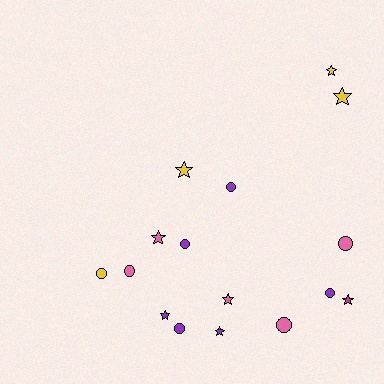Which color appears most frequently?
Purple, with 6 objects.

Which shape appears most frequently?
Circle, with 8 objects.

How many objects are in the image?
There are 16 objects.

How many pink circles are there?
There are 3 pink circles.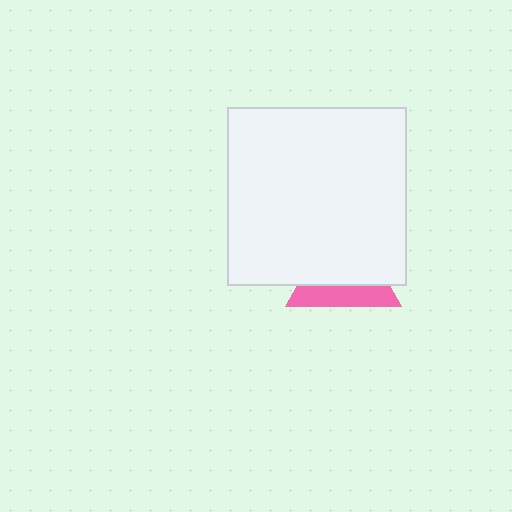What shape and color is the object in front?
The object in front is a white square.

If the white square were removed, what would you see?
You would see the complete pink triangle.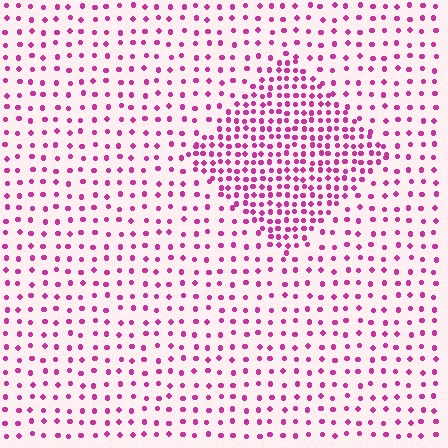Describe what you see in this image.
The image contains small magenta elements arranged at two different densities. A diamond-shaped region is visible where the elements are more densely packed than the surrounding area.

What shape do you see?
I see a diamond.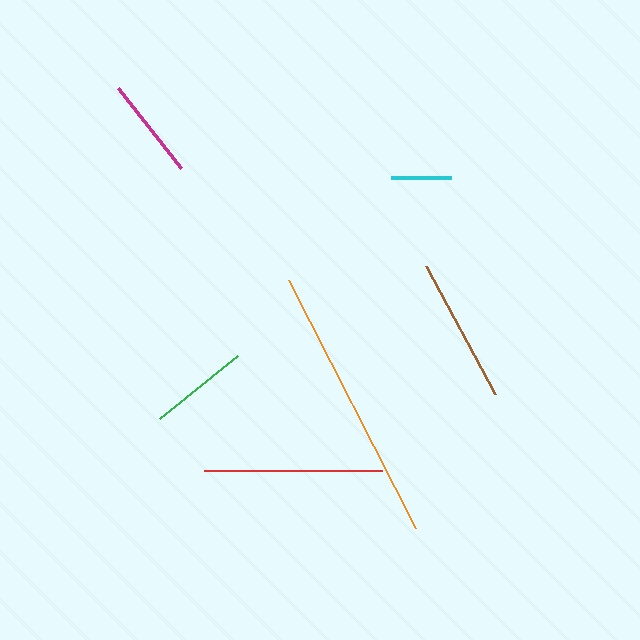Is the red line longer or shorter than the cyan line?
The red line is longer than the cyan line.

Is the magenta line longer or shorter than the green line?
The magenta line is longer than the green line.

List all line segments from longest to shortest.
From longest to shortest: orange, red, brown, magenta, green, cyan.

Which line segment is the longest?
The orange line is the longest at approximately 280 pixels.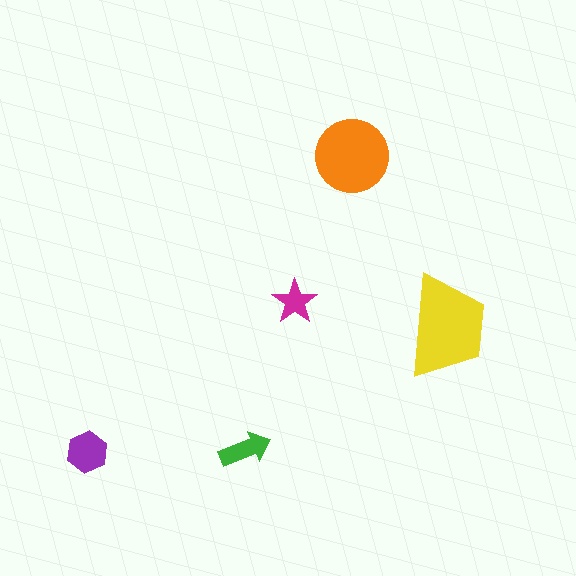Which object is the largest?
The yellow trapezoid.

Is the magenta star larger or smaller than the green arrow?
Smaller.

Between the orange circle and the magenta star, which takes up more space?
The orange circle.